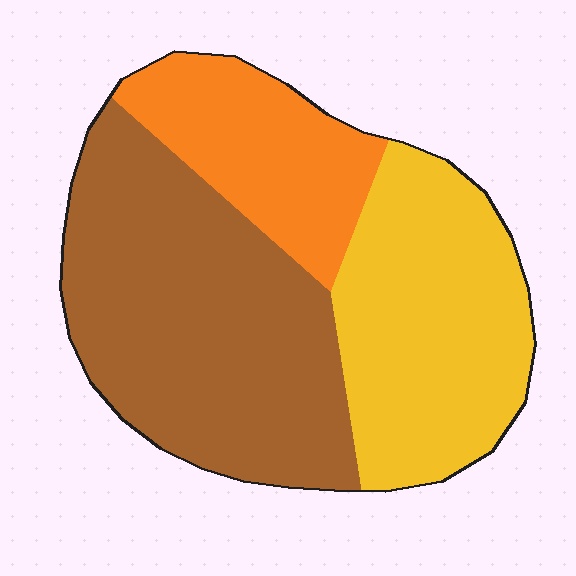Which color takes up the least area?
Orange, at roughly 20%.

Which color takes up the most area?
Brown, at roughly 45%.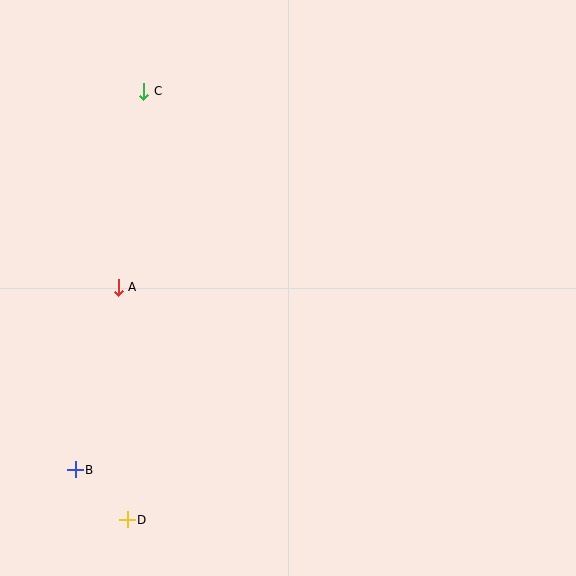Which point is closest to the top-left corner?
Point C is closest to the top-left corner.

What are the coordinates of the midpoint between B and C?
The midpoint between B and C is at (109, 280).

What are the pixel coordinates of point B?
Point B is at (75, 470).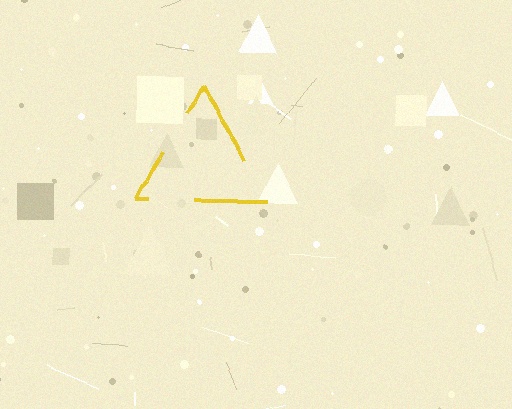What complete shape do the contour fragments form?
The contour fragments form a triangle.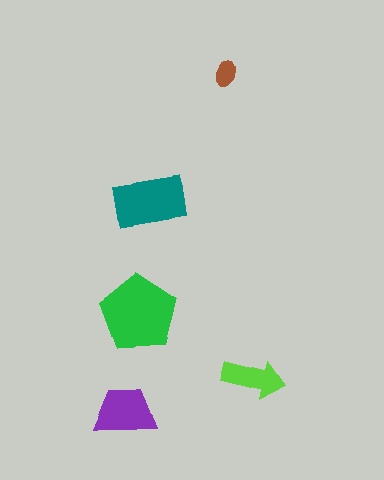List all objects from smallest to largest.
The brown ellipse, the lime arrow, the purple trapezoid, the teal rectangle, the green pentagon.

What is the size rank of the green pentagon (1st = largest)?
1st.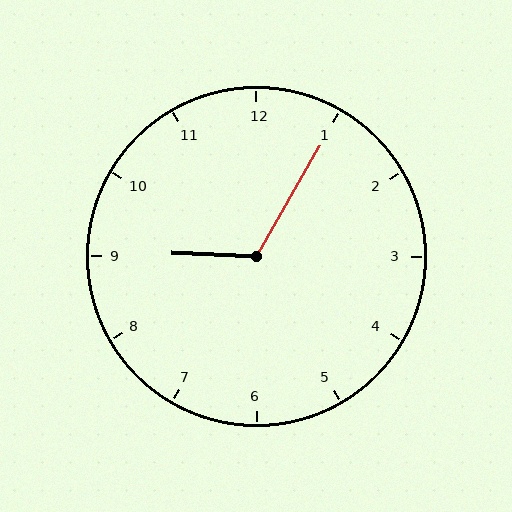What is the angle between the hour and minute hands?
Approximately 118 degrees.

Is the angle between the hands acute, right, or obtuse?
It is obtuse.